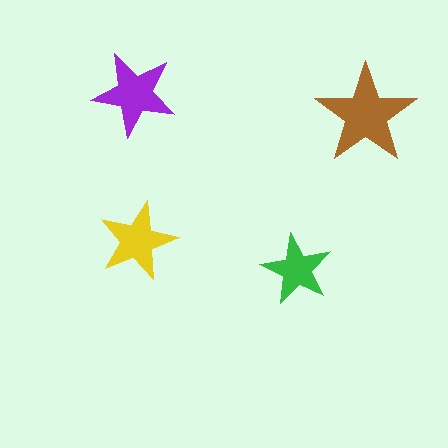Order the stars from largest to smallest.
the brown one, the purple one, the yellow one, the green one.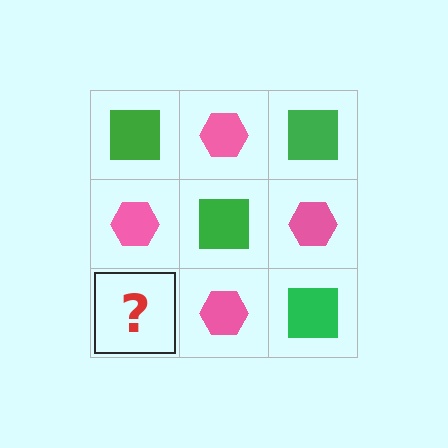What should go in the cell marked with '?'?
The missing cell should contain a green square.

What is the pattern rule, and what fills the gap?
The rule is that it alternates green square and pink hexagon in a checkerboard pattern. The gap should be filled with a green square.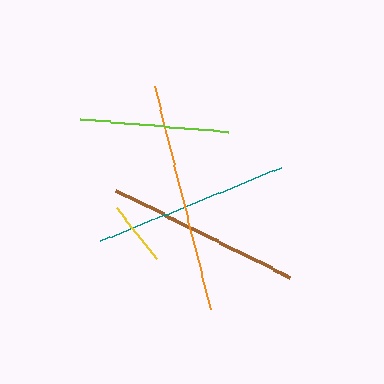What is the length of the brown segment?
The brown segment is approximately 195 pixels long.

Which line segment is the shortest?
The yellow line is the shortest at approximately 65 pixels.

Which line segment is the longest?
The orange line is the longest at approximately 230 pixels.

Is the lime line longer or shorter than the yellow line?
The lime line is longer than the yellow line.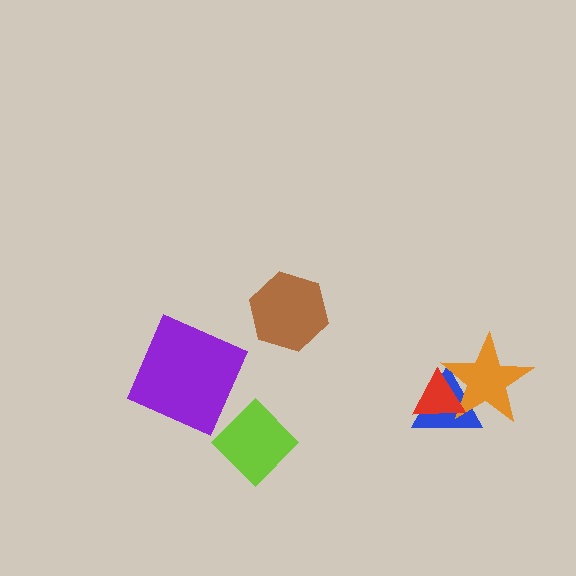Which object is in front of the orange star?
The red triangle is in front of the orange star.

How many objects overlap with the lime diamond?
0 objects overlap with the lime diamond.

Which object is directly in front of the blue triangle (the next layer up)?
The orange star is directly in front of the blue triangle.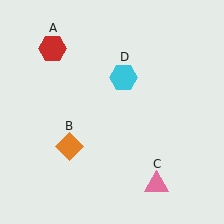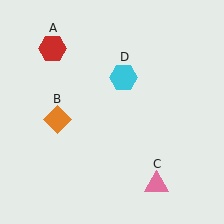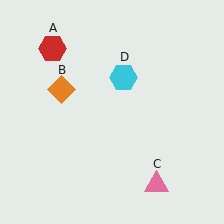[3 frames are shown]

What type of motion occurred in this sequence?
The orange diamond (object B) rotated clockwise around the center of the scene.